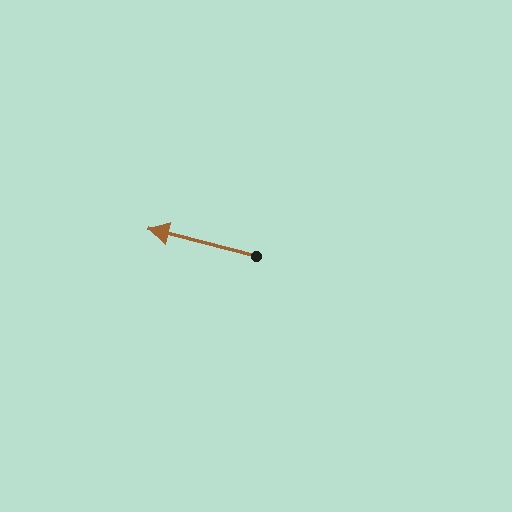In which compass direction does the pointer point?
West.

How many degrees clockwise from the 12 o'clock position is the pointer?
Approximately 284 degrees.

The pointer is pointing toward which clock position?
Roughly 9 o'clock.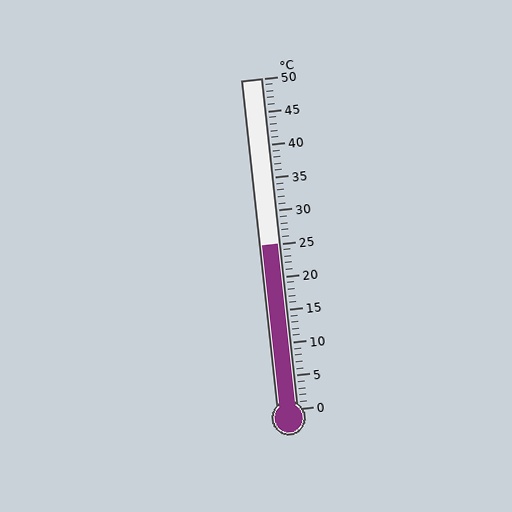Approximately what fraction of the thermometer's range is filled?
The thermometer is filled to approximately 50% of its range.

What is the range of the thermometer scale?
The thermometer scale ranges from 0°C to 50°C.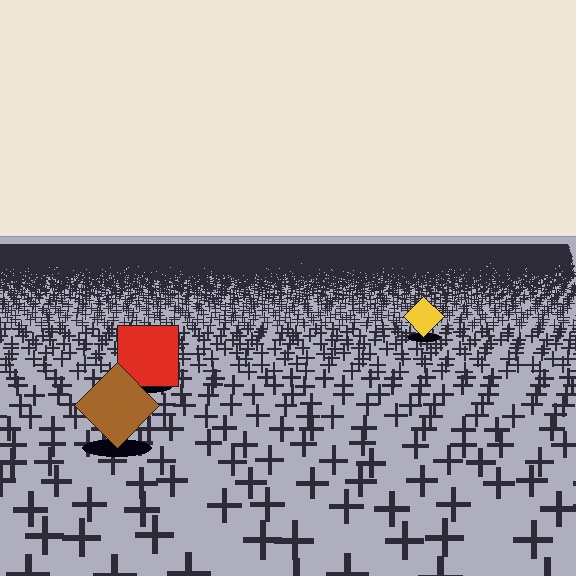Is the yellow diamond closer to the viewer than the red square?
No. The red square is closer — you can tell from the texture gradient: the ground texture is coarser near it.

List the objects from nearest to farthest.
From nearest to farthest: the brown diamond, the red square, the yellow diamond.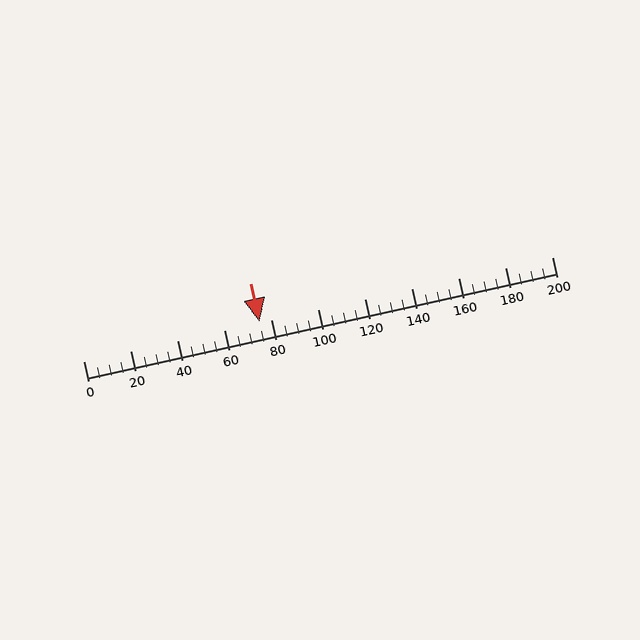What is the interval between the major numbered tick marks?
The major tick marks are spaced 20 units apart.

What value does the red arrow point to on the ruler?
The red arrow points to approximately 75.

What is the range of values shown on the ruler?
The ruler shows values from 0 to 200.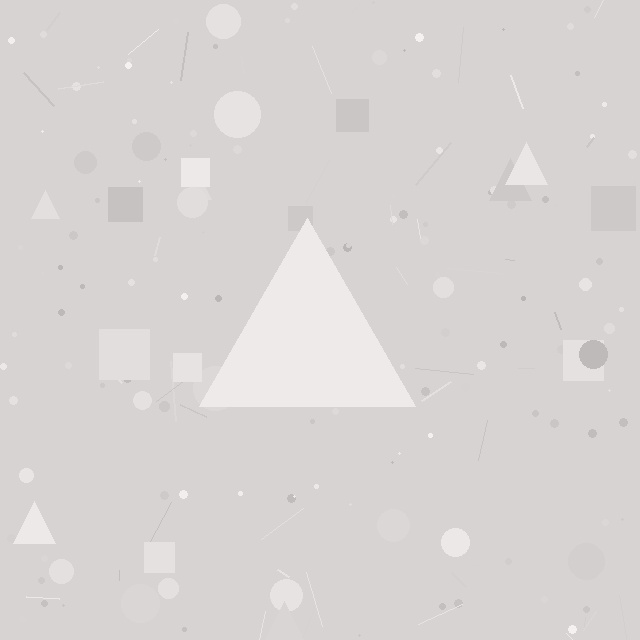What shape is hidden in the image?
A triangle is hidden in the image.